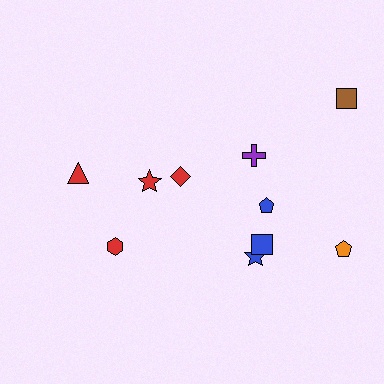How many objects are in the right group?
There are 6 objects.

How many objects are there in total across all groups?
There are 10 objects.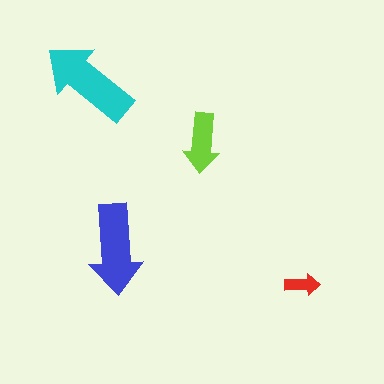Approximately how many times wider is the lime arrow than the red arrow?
About 1.5 times wider.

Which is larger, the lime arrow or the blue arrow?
The blue one.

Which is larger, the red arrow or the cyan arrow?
The cyan one.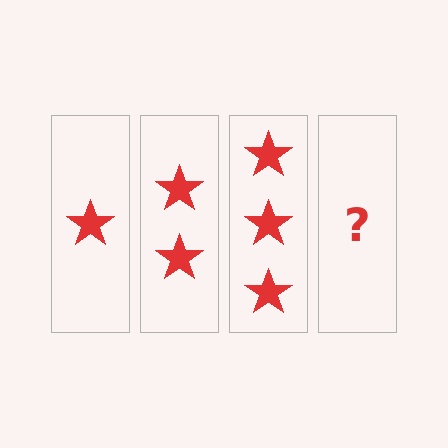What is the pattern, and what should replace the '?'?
The pattern is that each step adds one more star. The '?' should be 4 stars.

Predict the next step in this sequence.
The next step is 4 stars.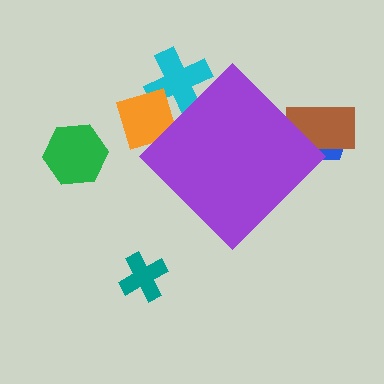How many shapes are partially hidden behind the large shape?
4 shapes are partially hidden.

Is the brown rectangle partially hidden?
Yes, the brown rectangle is partially hidden behind the purple diamond.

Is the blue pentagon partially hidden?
Yes, the blue pentagon is partially hidden behind the purple diamond.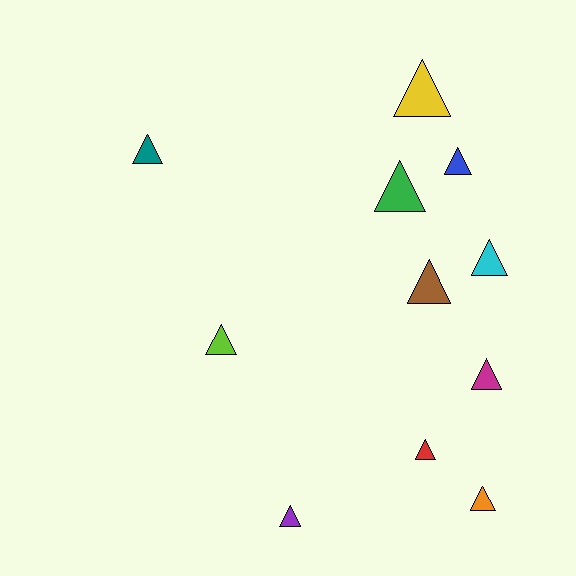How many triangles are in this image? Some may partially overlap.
There are 11 triangles.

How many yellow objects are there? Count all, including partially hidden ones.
There is 1 yellow object.